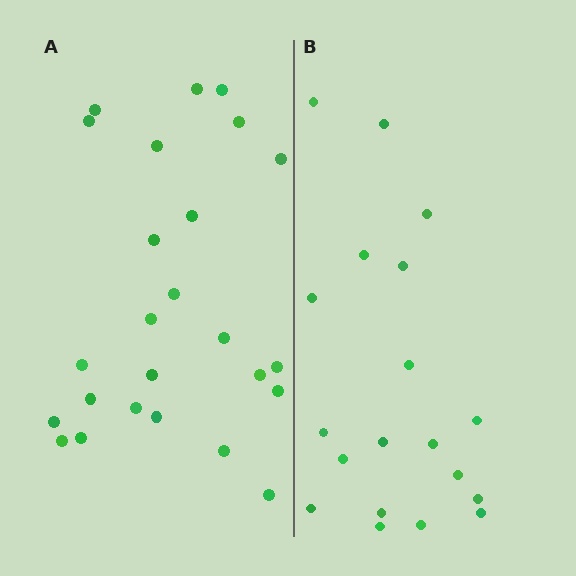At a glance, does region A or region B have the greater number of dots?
Region A (the left region) has more dots.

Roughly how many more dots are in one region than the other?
Region A has about 6 more dots than region B.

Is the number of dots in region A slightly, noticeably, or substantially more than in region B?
Region A has noticeably more, but not dramatically so. The ratio is roughly 1.3 to 1.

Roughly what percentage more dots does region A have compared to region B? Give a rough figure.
About 30% more.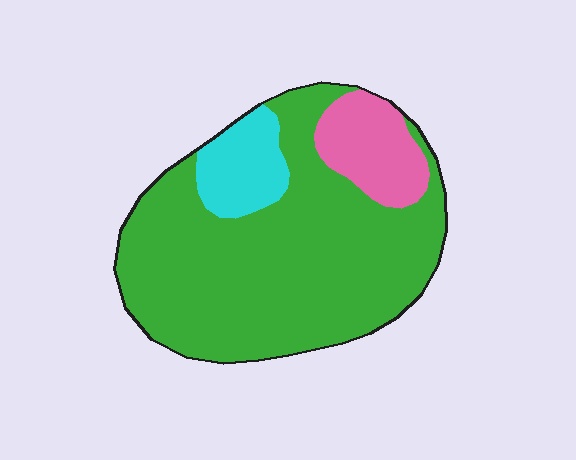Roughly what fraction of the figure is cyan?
Cyan takes up about one tenth (1/10) of the figure.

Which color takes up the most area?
Green, at roughly 75%.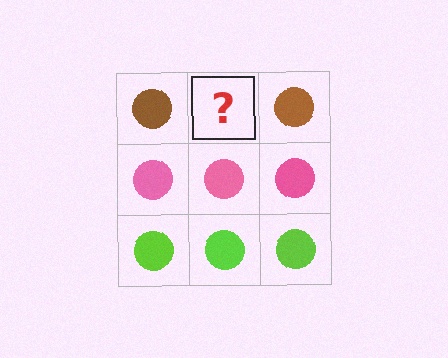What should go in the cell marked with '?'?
The missing cell should contain a brown circle.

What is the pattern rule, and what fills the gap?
The rule is that each row has a consistent color. The gap should be filled with a brown circle.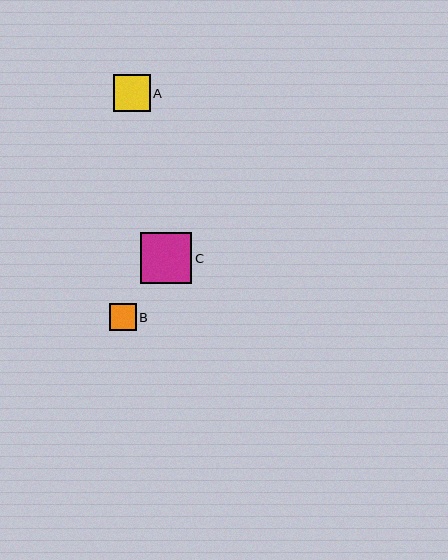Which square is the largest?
Square C is the largest with a size of approximately 52 pixels.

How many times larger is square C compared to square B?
Square C is approximately 1.9 times the size of square B.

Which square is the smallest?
Square B is the smallest with a size of approximately 27 pixels.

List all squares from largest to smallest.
From largest to smallest: C, A, B.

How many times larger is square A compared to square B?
Square A is approximately 1.4 times the size of square B.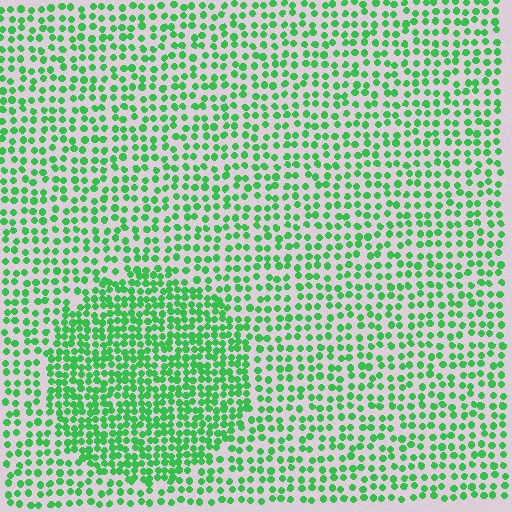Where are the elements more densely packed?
The elements are more densely packed inside the circle boundary.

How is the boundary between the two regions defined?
The boundary is defined by a change in element density (approximately 1.8x ratio). All elements are the same color, size, and shape.